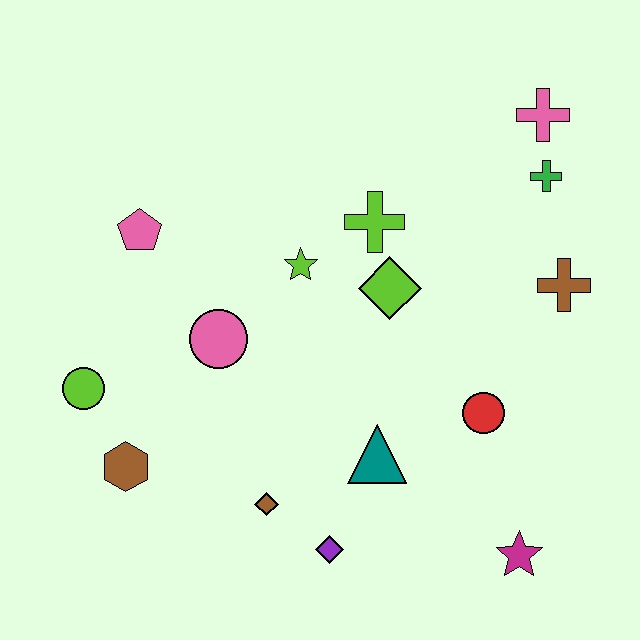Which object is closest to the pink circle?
The lime star is closest to the pink circle.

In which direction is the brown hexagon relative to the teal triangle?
The brown hexagon is to the left of the teal triangle.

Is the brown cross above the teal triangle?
Yes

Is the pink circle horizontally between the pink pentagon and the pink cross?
Yes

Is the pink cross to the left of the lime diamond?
No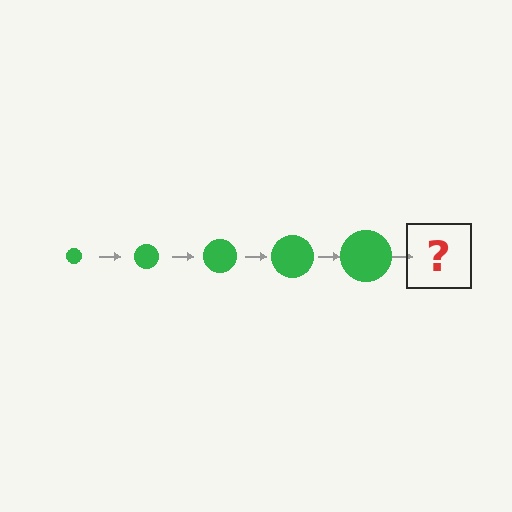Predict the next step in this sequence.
The next step is a green circle, larger than the previous one.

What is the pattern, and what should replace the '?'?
The pattern is that the circle gets progressively larger each step. The '?' should be a green circle, larger than the previous one.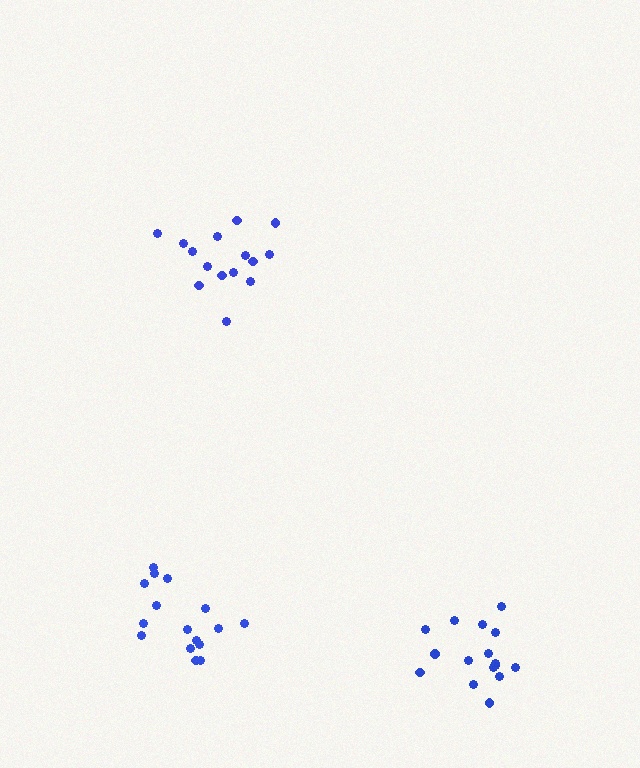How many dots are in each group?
Group 1: 16 dots, Group 2: 16 dots, Group 3: 15 dots (47 total).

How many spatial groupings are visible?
There are 3 spatial groupings.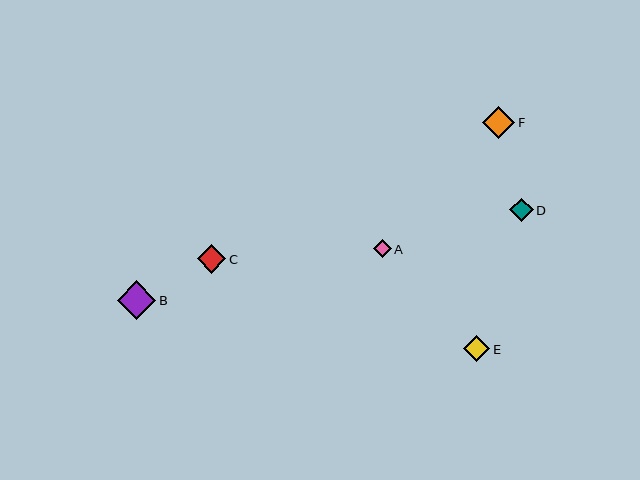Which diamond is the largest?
Diamond B is the largest with a size of approximately 39 pixels.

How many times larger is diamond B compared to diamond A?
Diamond B is approximately 2.2 times the size of diamond A.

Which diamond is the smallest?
Diamond A is the smallest with a size of approximately 18 pixels.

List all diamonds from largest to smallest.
From largest to smallest: B, F, C, E, D, A.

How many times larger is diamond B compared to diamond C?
Diamond B is approximately 1.3 times the size of diamond C.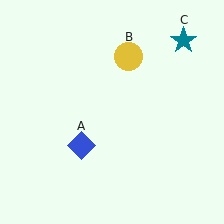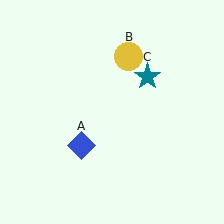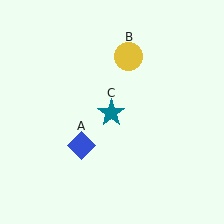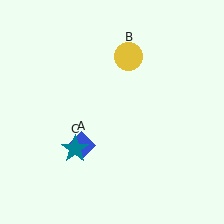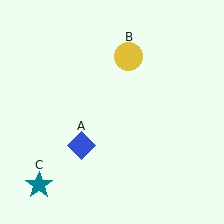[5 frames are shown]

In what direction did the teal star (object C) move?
The teal star (object C) moved down and to the left.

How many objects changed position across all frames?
1 object changed position: teal star (object C).